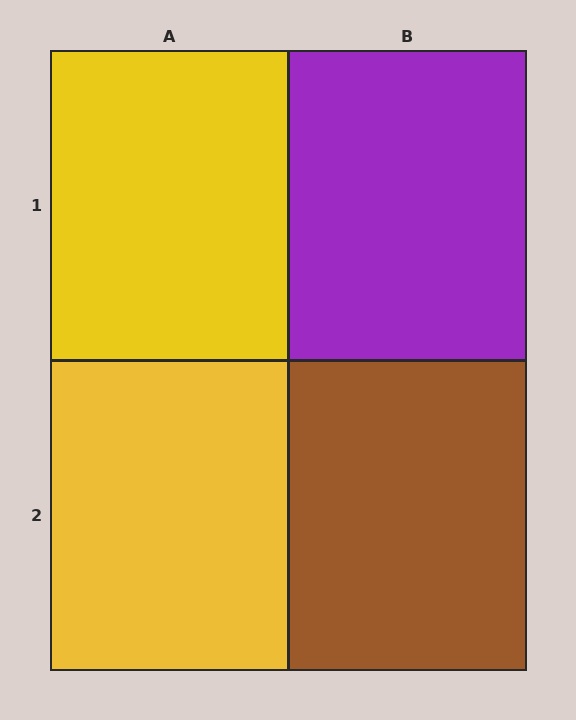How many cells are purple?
1 cell is purple.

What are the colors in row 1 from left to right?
Yellow, purple.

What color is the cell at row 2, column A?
Yellow.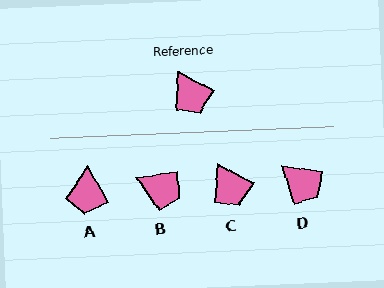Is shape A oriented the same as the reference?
No, it is off by about 31 degrees.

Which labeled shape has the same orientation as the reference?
C.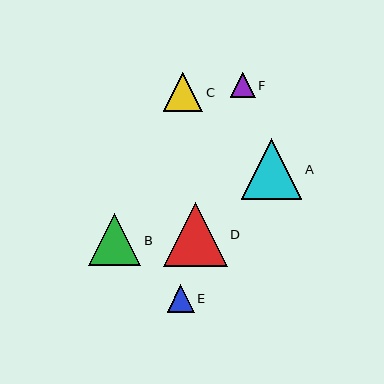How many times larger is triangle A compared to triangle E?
Triangle A is approximately 2.2 times the size of triangle E.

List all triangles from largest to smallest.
From largest to smallest: D, A, B, C, E, F.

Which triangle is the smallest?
Triangle F is the smallest with a size of approximately 25 pixels.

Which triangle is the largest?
Triangle D is the largest with a size of approximately 64 pixels.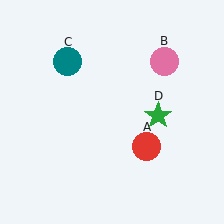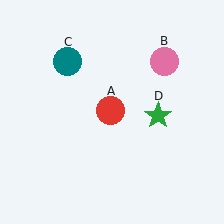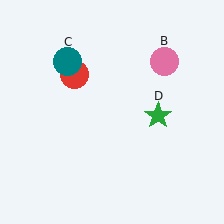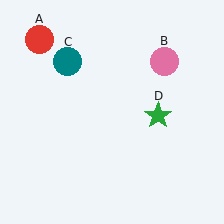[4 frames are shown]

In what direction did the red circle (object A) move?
The red circle (object A) moved up and to the left.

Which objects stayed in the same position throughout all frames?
Pink circle (object B) and teal circle (object C) and green star (object D) remained stationary.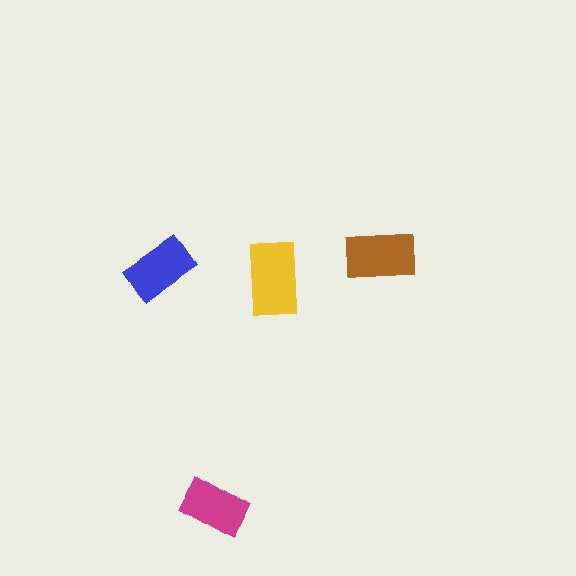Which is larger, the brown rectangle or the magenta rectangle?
The brown one.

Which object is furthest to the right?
The brown rectangle is rightmost.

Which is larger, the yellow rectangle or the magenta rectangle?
The yellow one.